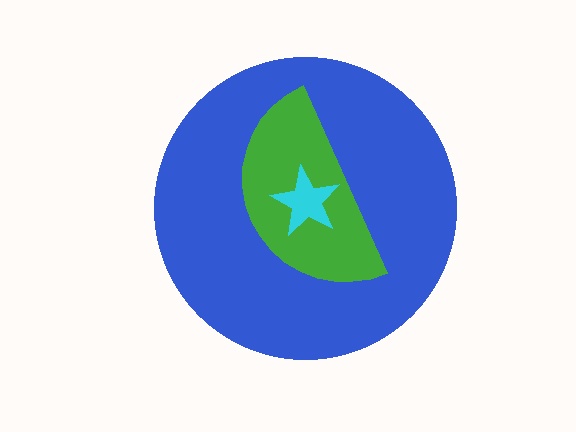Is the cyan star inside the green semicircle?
Yes.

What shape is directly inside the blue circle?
The green semicircle.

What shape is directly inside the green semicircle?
The cyan star.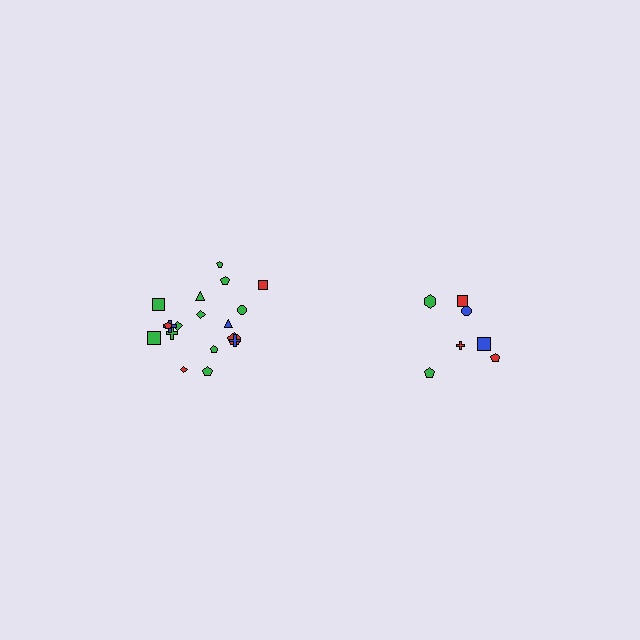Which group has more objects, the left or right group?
The left group.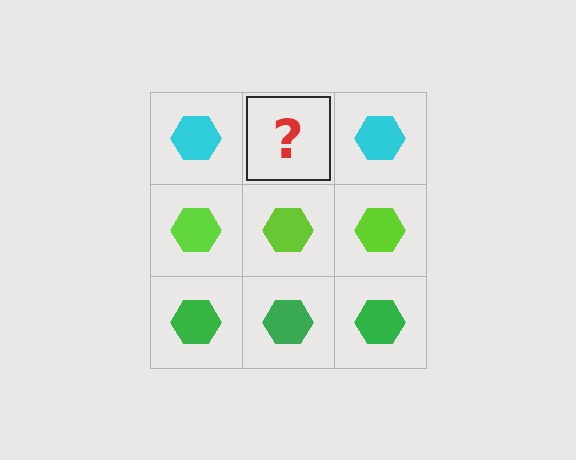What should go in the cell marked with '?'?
The missing cell should contain a cyan hexagon.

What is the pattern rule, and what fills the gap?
The rule is that each row has a consistent color. The gap should be filled with a cyan hexagon.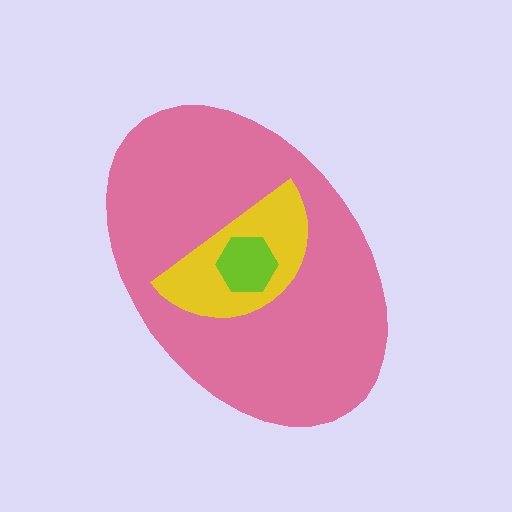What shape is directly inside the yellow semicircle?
The lime hexagon.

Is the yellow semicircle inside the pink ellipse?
Yes.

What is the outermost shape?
The pink ellipse.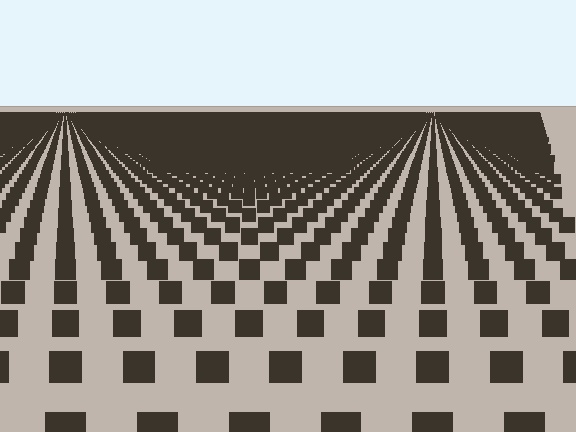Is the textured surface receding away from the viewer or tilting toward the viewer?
The surface is receding away from the viewer. Texture elements get smaller and denser toward the top.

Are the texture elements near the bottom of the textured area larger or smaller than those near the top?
Larger. Near the bottom, elements are closer to the viewer and appear at a bigger on-screen size.